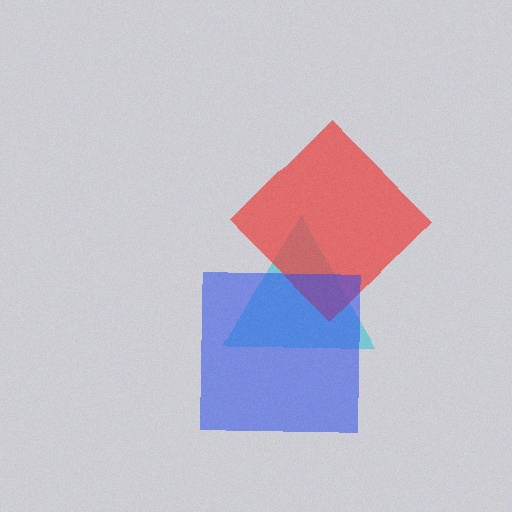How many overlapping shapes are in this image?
There are 3 overlapping shapes in the image.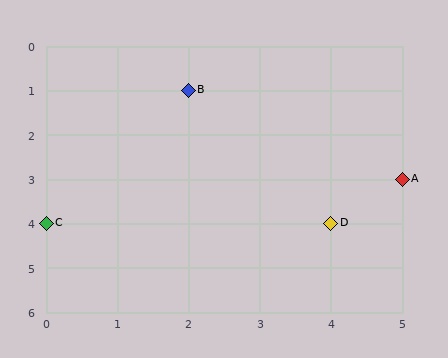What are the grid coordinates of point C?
Point C is at grid coordinates (0, 4).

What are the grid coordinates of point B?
Point B is at grid coordinates (2, 1).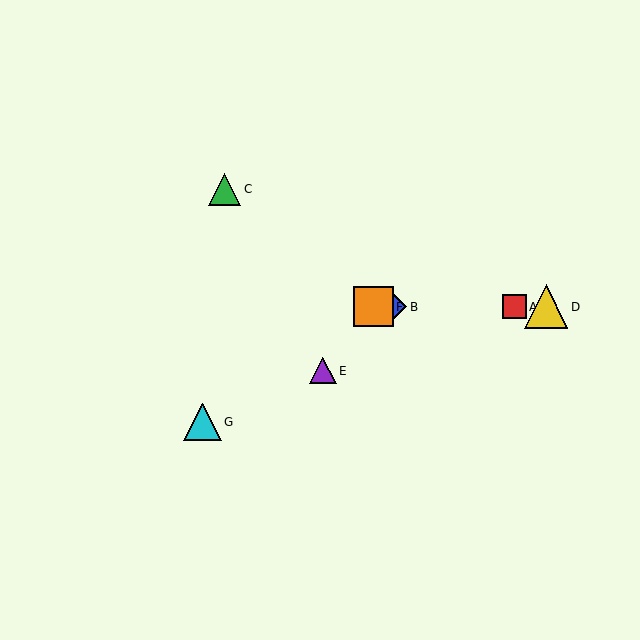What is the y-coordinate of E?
Object E is at y≈371.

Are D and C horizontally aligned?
No, D is at y≈307 and C is at y≈189.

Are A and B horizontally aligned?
Yes, both are at y≈307.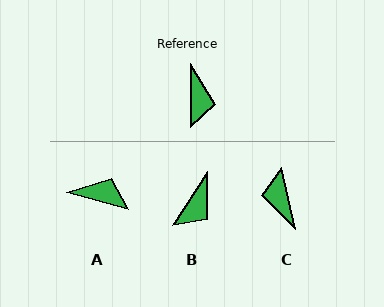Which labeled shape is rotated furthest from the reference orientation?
C, about 168 degrees away.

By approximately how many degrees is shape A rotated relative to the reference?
Approximately 75 degrees counter-clockwise.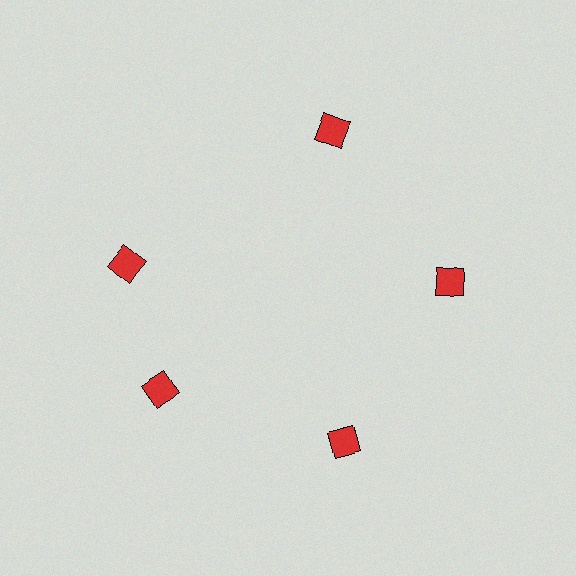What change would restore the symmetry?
The symmetry would be restored by rotating it back into even spacing with its neighbors so that all 5 diamonds sit at equal angles and equal distance from the center.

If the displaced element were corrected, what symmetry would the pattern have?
It would have 5-fold rotational symmetry — the pattern would map onto itself every 72 degrees.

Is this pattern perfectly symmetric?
No. The 5 red diamonds are arranged in a ring, but one element near the 10 o'clock position is rotated out of alignment along the ring, breaking the 5-fold rotational symmetry.